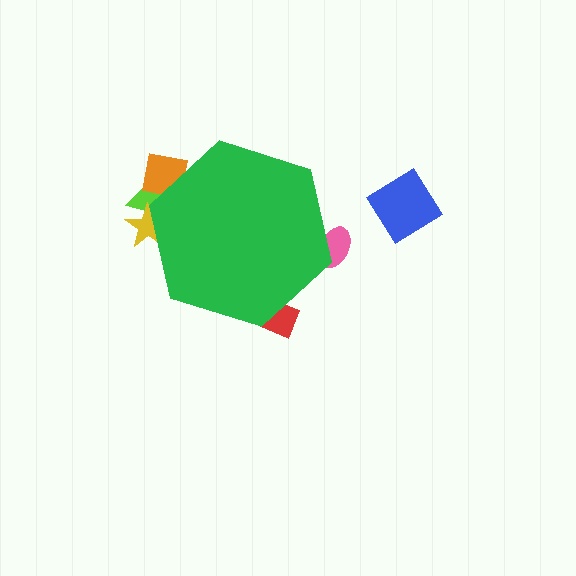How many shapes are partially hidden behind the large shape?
5 shapes are partially hidden.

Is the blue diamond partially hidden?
No, the blue diamond is fully visible.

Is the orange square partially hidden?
Yes, the orange square is partially hidden behind the green hexagon.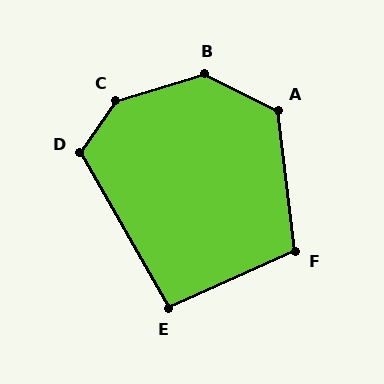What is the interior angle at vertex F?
Approximately 108 degrees (obtuse).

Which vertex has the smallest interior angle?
E, at approximately 95 degrees.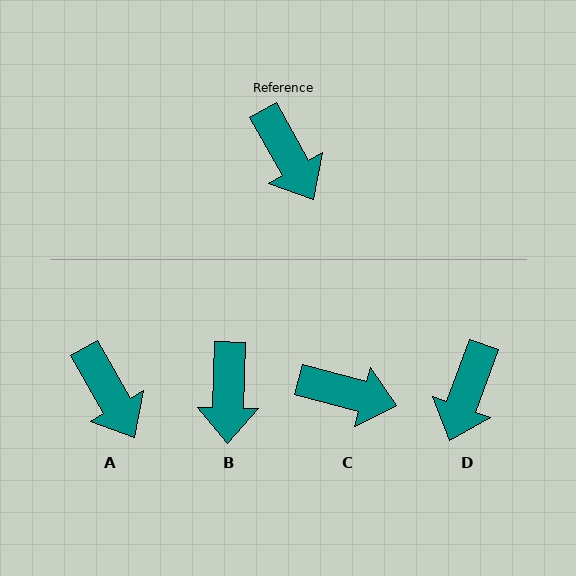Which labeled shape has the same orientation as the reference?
A.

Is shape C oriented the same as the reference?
No, it is off by about 45 degrees.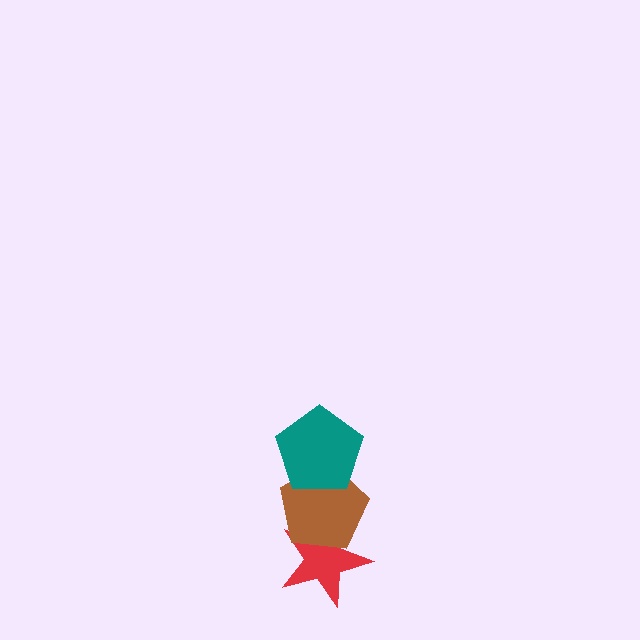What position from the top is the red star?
The red star is 3rd from the top.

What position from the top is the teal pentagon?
The teal pentagon is 1st from the top.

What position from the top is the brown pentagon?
The brown pentagon is 2nd from the top.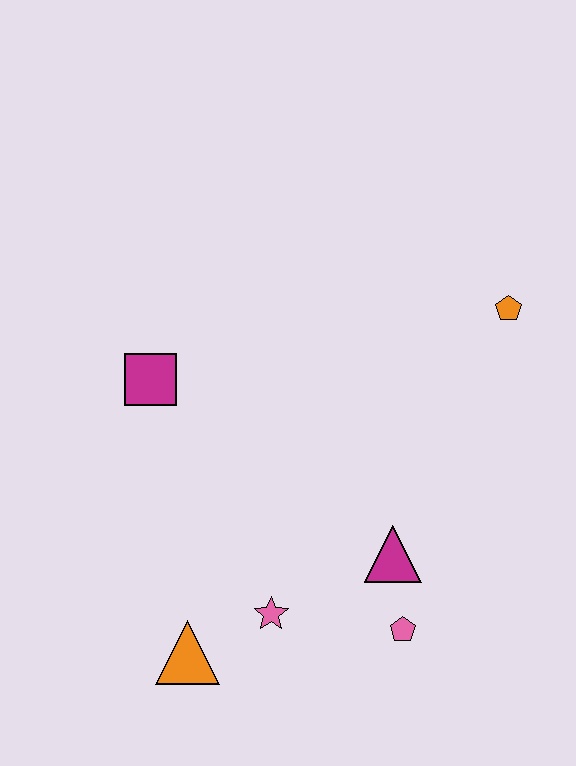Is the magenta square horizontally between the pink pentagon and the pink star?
No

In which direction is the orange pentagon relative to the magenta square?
The orange pentagon is to the right of the magenta square.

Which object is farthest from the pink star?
The orange pentagon is farthest from the pink star.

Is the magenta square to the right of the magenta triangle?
No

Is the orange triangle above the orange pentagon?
No